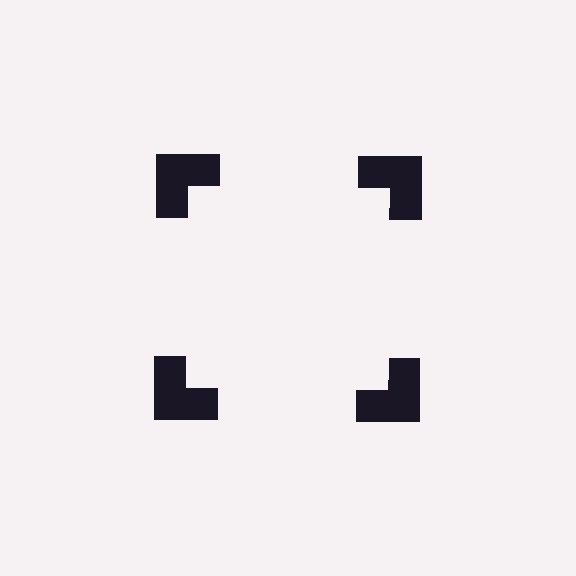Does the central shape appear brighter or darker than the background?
It typically appears slightly brighter than the background, even though no actual brightness change is drawn.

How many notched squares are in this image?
There are 4 — one at each vertex of the illusory square.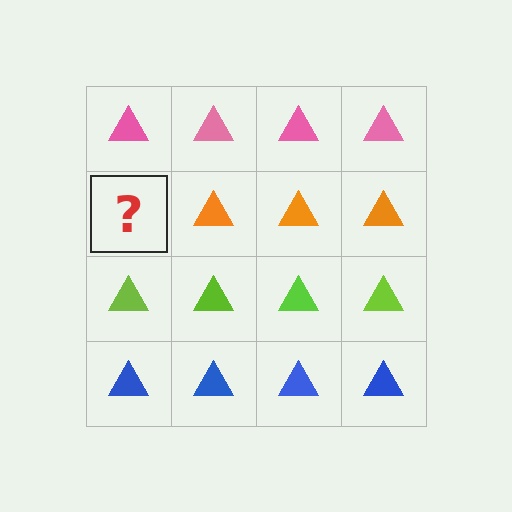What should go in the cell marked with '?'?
The missing cell should contain an orange triangle.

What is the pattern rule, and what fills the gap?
The rule is that each row has a consistent color. The gap should be filled with an orange triangle.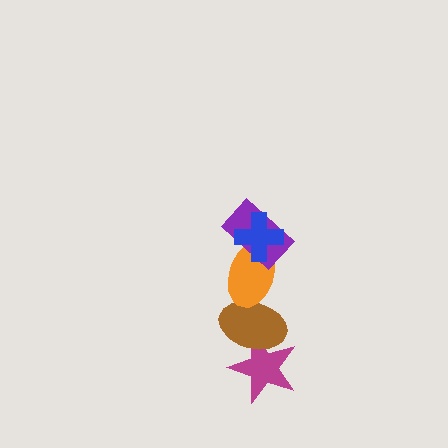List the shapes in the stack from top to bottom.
From top to bottom: the blue cross, the purple rectangle, the orange ellipse, the brown ellipse, the magenta star.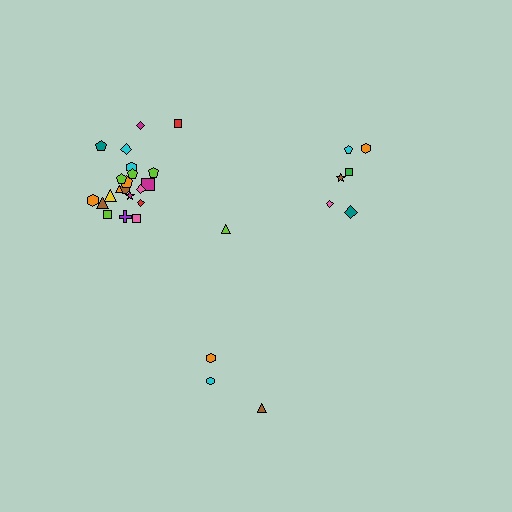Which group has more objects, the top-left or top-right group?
The top-left group.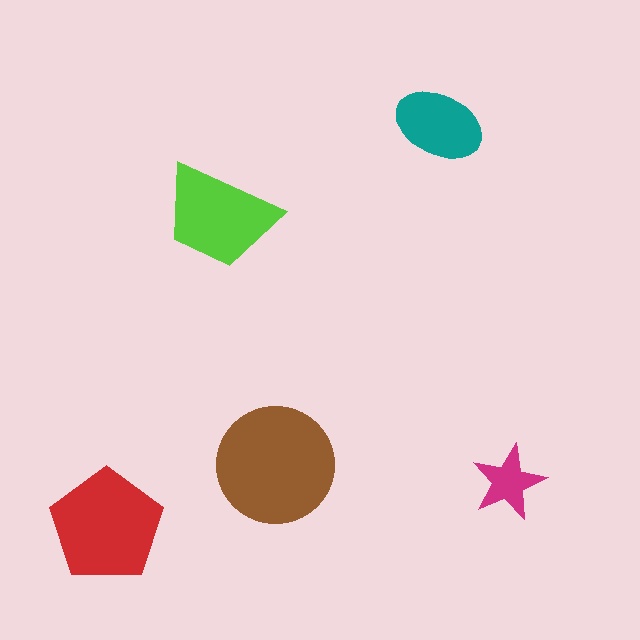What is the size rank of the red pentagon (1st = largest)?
2nd.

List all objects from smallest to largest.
The magenta star, the teal ellipse, the lime trapezoid, the red pentagon, the brown circle.